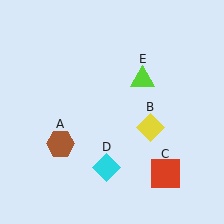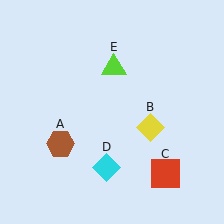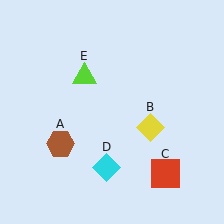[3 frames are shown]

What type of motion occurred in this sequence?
The lime triangle (object E) rotated counterclockwise around the center of the scene.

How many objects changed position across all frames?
1 object changed position: lime triangle (object E).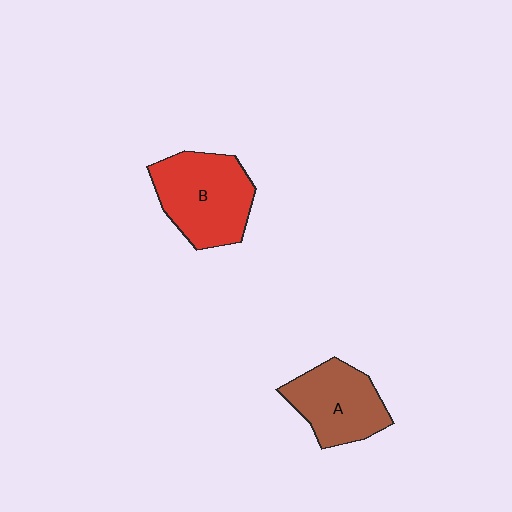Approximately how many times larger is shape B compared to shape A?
Approximately 1.2 times.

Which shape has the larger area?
Shape B (red).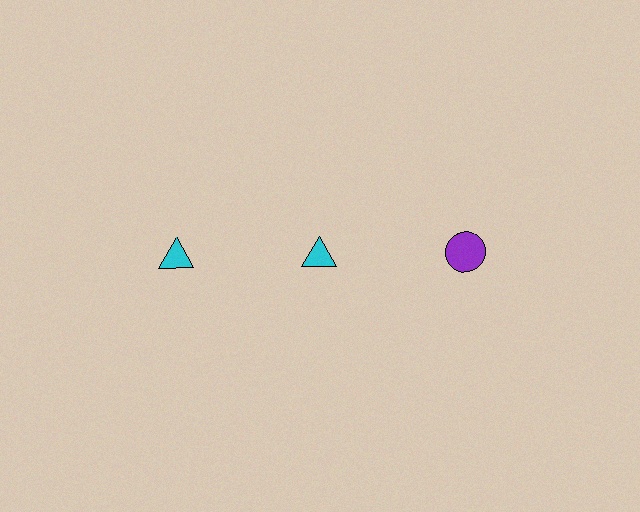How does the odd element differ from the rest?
It differs in both color (purple instead of cyan) and shape (circle instead of triangle).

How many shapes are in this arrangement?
There are 3 shapes arranged in a grid pattern.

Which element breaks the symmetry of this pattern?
The purple circle in the top row, center column breaks the symmetry. All other shapes are cyan triangles.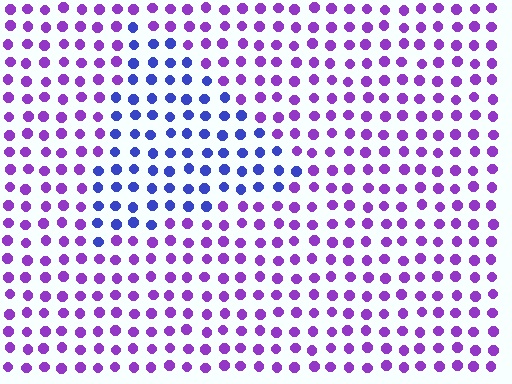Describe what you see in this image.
The image is filled with small purple elements in a uniform arrangement. A triangle-shaped region is visible where the elements are tinted to a slightly different hue, forming a subtle color boundary.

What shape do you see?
I see a triangle.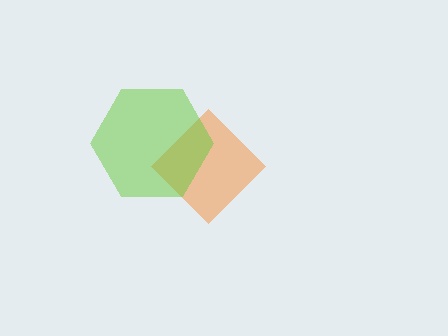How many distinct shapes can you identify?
There are 2 distinct shapes: an orange diamond, a lime hexagon.